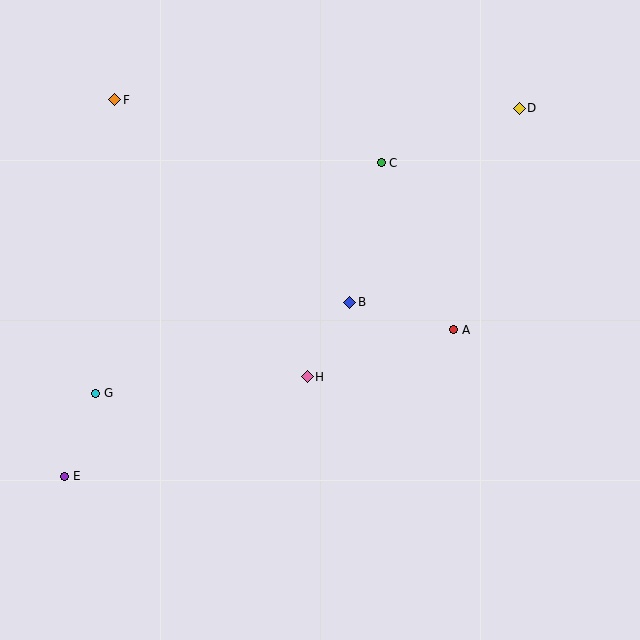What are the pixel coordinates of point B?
Point B is at (350, 302).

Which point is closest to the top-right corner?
Point D is closest to the top-right corner.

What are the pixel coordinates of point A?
Point A is at (454, 330).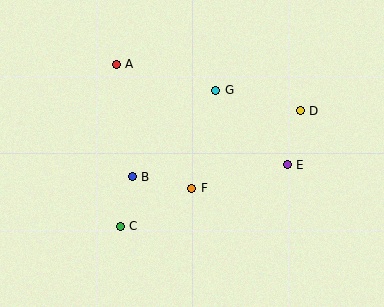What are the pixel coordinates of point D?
Point D is at (300, 111).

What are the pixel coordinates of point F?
Point F is at (192, 188).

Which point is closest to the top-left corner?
Point A is closest to the top-left corner.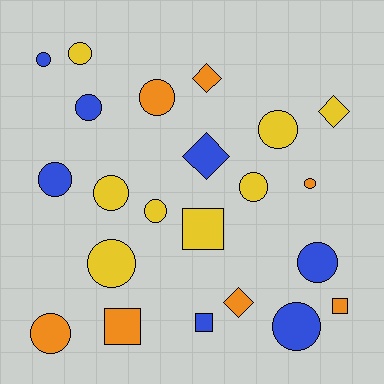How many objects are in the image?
There are 22 objects.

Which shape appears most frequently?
Circle, with 14 objects.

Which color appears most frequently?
Yellow, with 8 objects.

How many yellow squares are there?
There is 1 yellow square.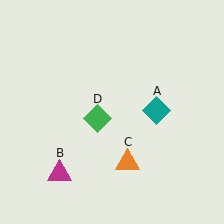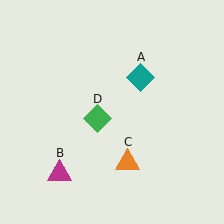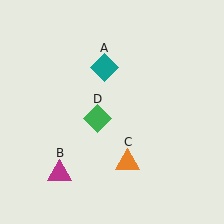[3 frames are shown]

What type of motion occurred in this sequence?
The teal diamond (object A) rotated counterclockwise around the center of the scene.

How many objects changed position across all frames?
1 object changed position: teal diamond (object A).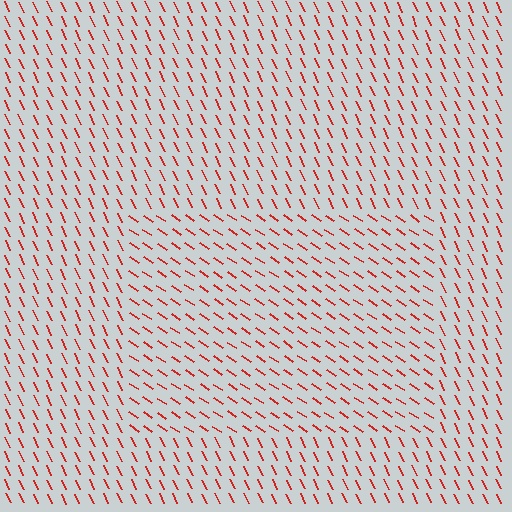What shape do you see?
I see a rectangle.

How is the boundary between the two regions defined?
The boundary is defined purely by a change in line orientation (approximately 31 degrees difference). All lines are the same color and thickness.